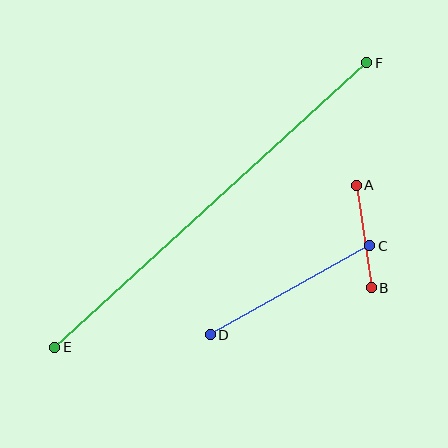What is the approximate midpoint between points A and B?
The midpoint is at approximately (364, 237) pixels.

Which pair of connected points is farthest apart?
Points E and F are farthest apart.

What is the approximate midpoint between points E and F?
The midpoint is at approximately (211, 205) pixels.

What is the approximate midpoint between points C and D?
The midpoint is at approximately (290, 290) pixels.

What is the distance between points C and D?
The distance is approximately 183 pixels.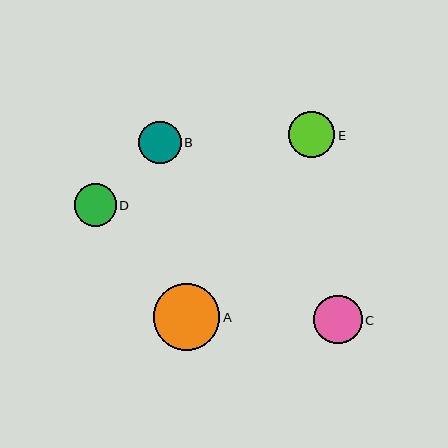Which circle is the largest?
Circle A is the largest with a size of approximately 67 pixels.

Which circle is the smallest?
Circle D is the smallest with a size of approximately 42 pixels.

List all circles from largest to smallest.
From largest to smallest: A, C, E, B, D.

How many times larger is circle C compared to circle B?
Circle C is approximately 1.1 times the size of circle B.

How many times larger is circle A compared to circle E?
Circle A is approximately 1.4 times the size of circle E.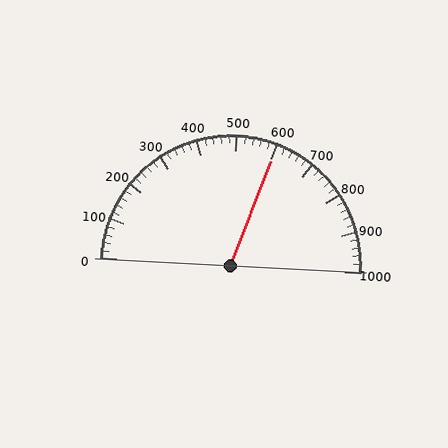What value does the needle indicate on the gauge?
The needle indicates approximately 600.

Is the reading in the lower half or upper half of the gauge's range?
The reading is in the upper half of the range (0 to 1000).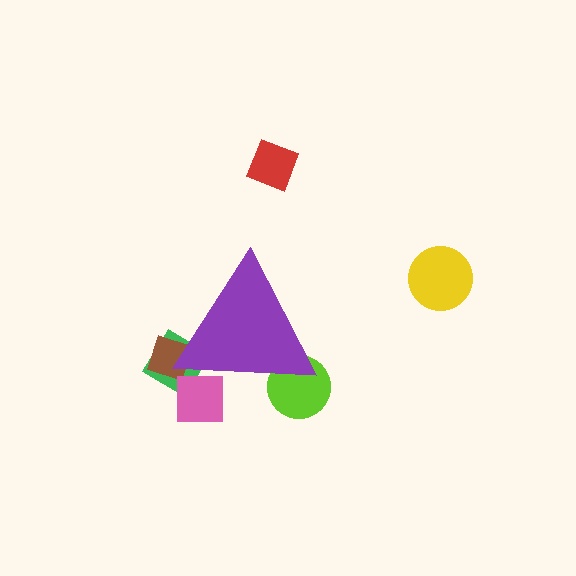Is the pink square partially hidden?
Yes, the pink square is partially hidden behind the purple triangle.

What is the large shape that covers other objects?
A purple triangle.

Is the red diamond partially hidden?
No, the red diamond is fully visible.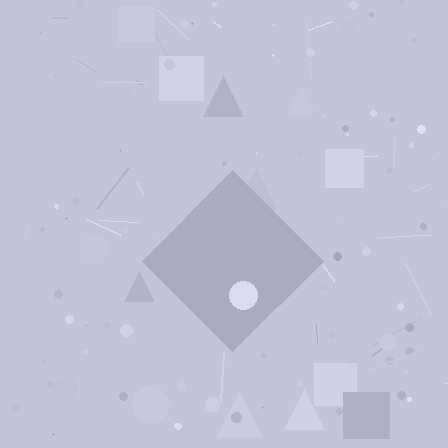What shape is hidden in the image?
A diamond is hidden in the image.